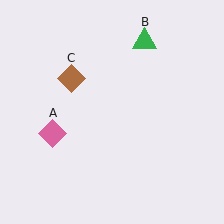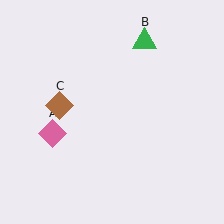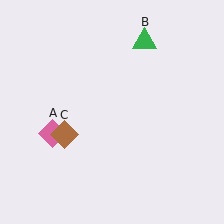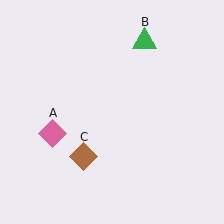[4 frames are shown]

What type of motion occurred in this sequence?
The brown diamond (object C) rotated counterclockwise around the center of the scene.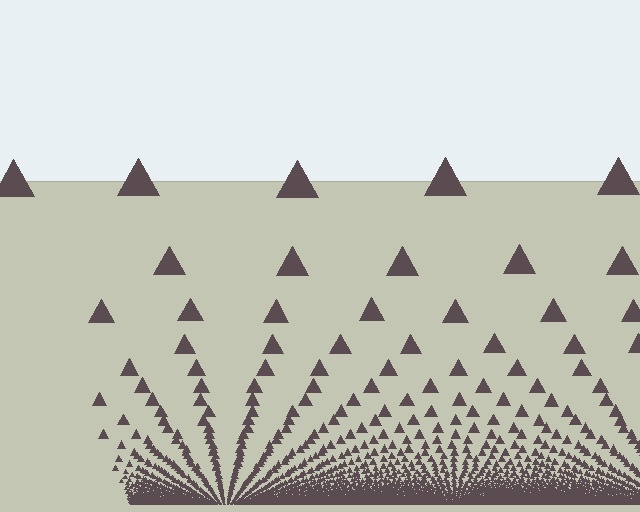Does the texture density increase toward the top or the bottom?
Density increases toward the bottom.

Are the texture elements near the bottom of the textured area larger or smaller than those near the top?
Smaller. The gradient is inverted — elements near the bottom are smaller and denser.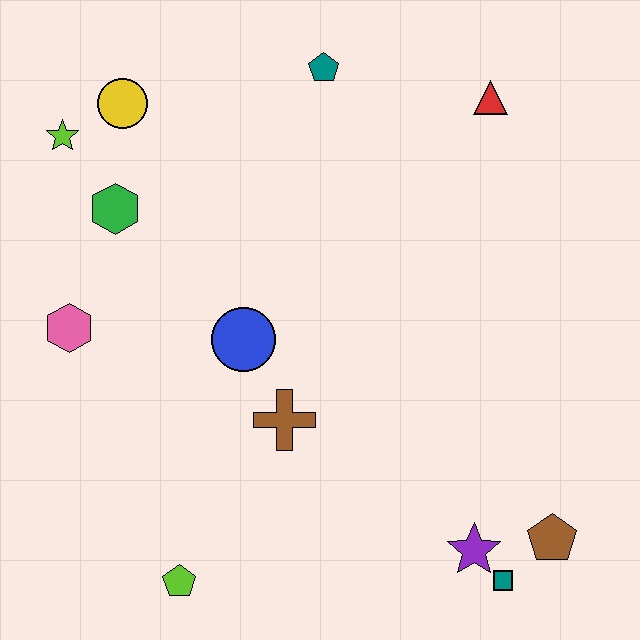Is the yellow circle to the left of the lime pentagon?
Yes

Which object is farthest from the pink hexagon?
The brown pentagon is farthest from the pink hexagon.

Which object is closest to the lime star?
The yellow circle is closest to the lime star.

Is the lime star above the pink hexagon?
Yes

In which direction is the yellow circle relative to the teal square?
The yellow circle is above the teal square.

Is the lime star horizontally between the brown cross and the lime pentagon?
No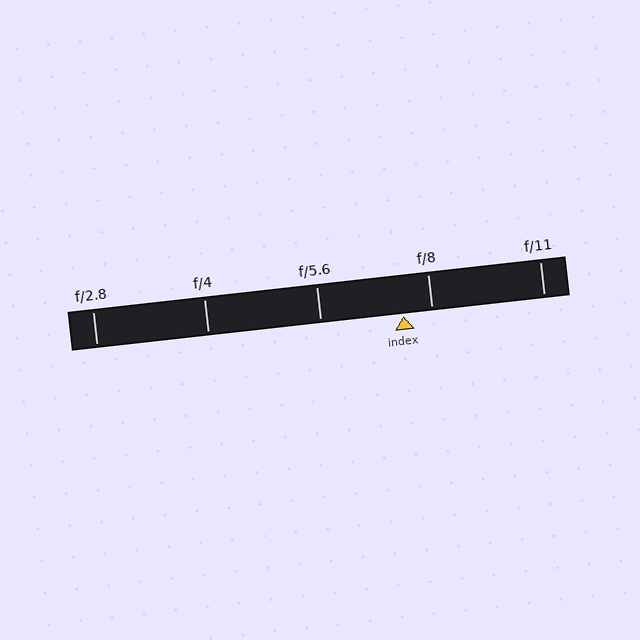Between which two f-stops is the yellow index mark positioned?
The index mark is between f/5.6 and f/8.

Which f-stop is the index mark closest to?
The index mark is closest to f/8.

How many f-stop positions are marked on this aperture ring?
There are 5 f-stop positions marked.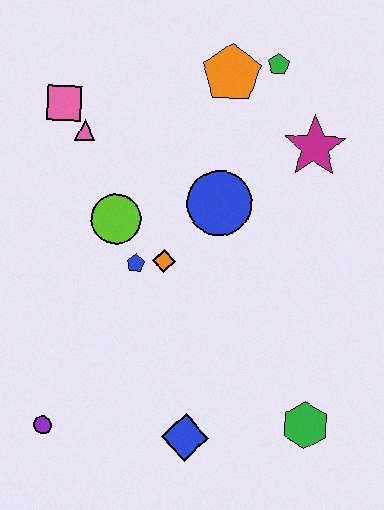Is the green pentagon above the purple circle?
Yes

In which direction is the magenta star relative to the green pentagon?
The magenta star is below the green pentagon.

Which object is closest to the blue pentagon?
The orange diamond is closest to the blue pentagon.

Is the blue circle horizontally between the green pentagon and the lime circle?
Yes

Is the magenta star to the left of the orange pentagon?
No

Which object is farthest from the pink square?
The green hexagon is farthest from the pink square.